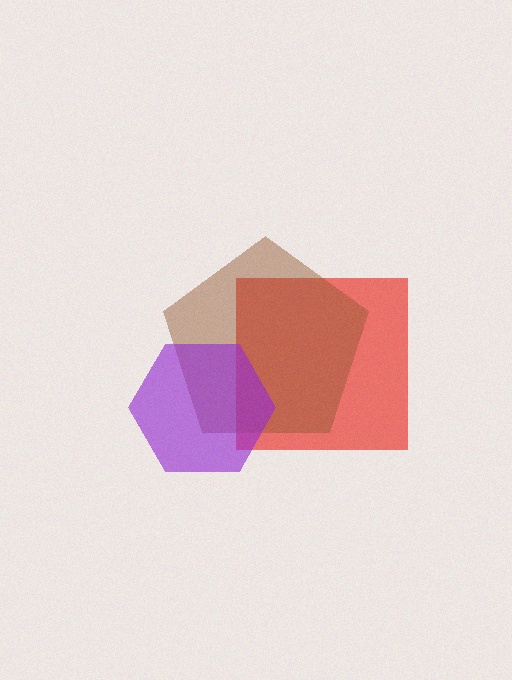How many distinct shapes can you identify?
There are 3 distinct shapes: a red square, a brown pentagon, a purple hexagon.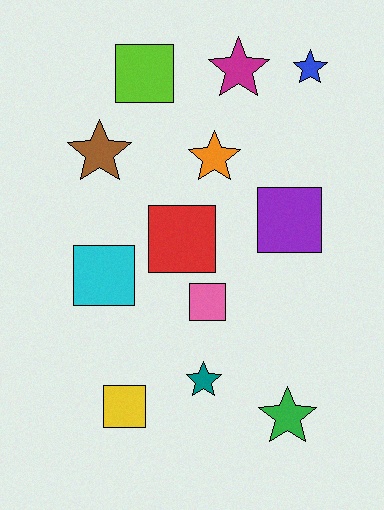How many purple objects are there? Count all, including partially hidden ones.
There is 1 purple object.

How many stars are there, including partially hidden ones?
There are 6 stars.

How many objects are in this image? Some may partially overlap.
There are 12 objects.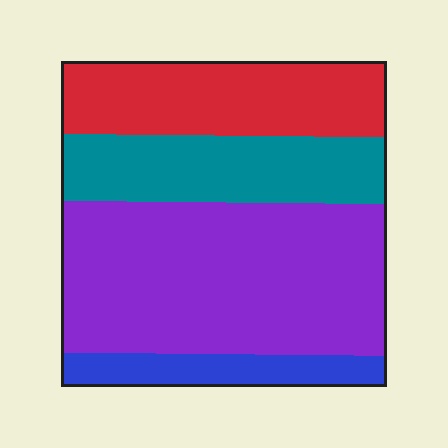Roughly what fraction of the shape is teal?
Teal covers roughly 20% of the shape.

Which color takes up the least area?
Blue, at roughly 10%.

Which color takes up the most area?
Purple, at roughly 45%.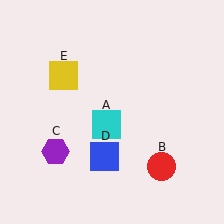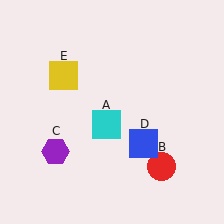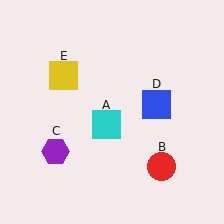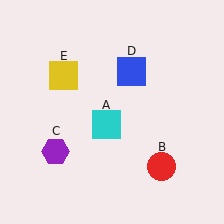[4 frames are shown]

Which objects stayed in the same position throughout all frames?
Cyan square (object A) and red circle (object B) and purple hexagon (object C) and yellow square (object E) remained stationary.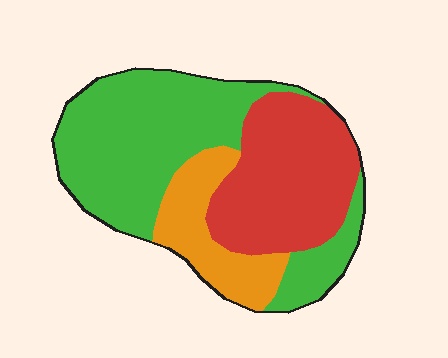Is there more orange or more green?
Green.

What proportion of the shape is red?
Red takes up between a third and a half of the shape.